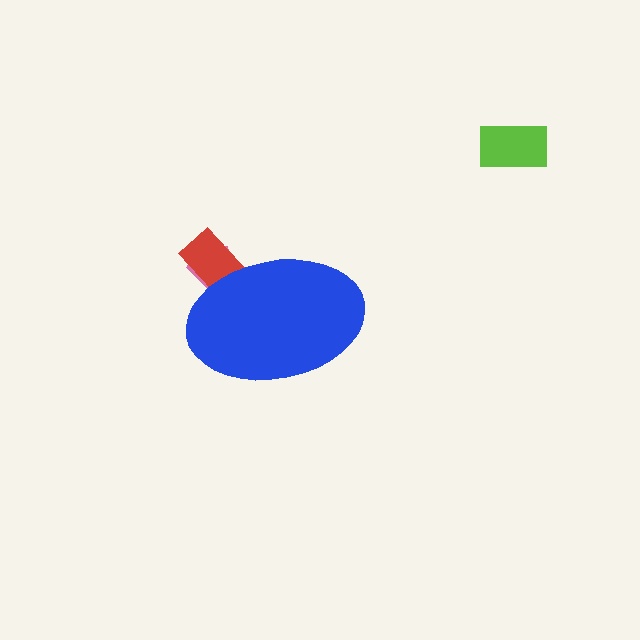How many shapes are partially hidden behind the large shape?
2 shapes are partially hidden.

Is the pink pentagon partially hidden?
Yes, the pink pentagon is partially hidden behind the blue ellipse.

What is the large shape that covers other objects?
A blue ellipse.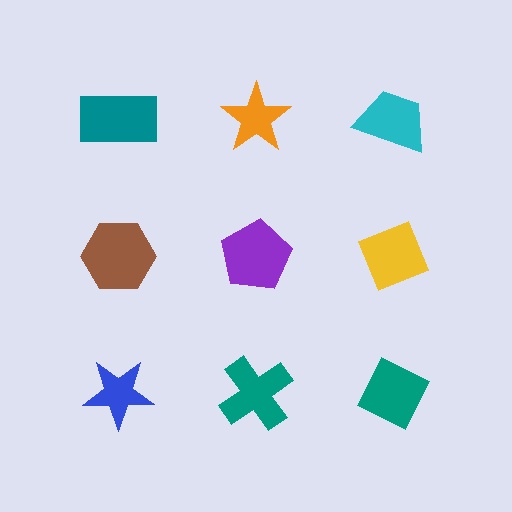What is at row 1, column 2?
An orange star.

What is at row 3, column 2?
A teal cross.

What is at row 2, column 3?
A yellow diamond.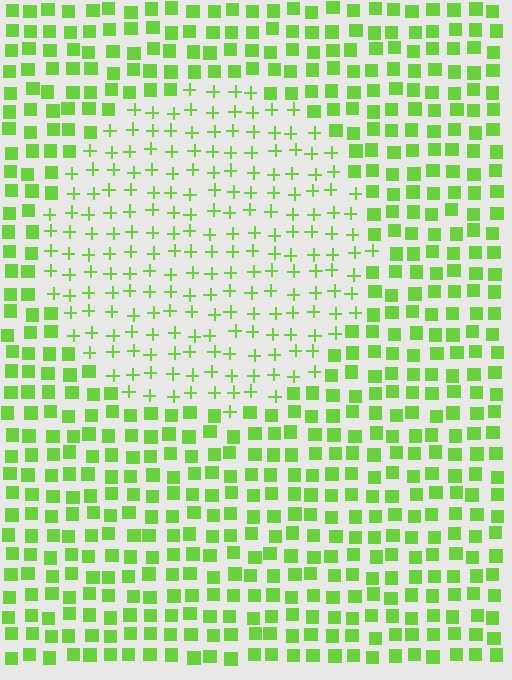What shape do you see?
I see a circle.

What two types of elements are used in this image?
The image uses plus signs inside the circle region and squares outside it.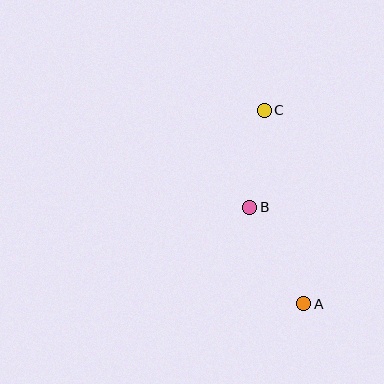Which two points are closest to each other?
Points B and C are closest to each other.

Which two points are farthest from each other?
Points A and C are farthest from each other.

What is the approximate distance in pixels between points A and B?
The distance between A and B is approximately 111 pixels.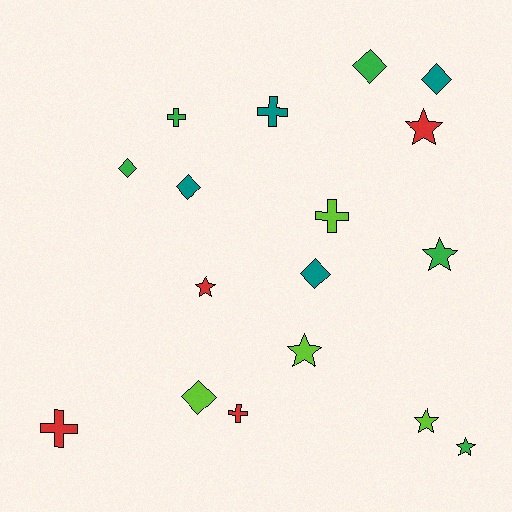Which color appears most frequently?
Green, with 5 objects.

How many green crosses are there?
There is 1 green cross.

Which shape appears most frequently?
Star, with 6 objects.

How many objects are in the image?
There are 17 objects.